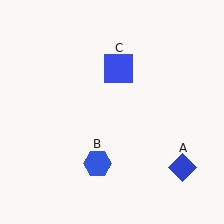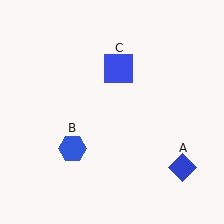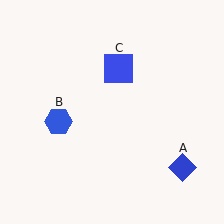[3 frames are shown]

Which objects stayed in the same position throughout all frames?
Blue diamond (object A) and blue square (object C) remained stationary.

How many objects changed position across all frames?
1 object changed position: blue hexagon (object B).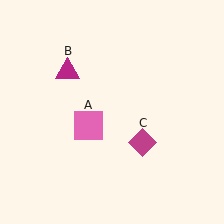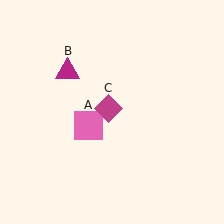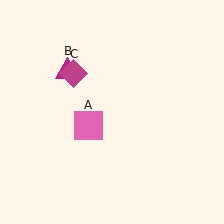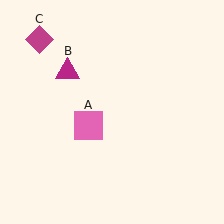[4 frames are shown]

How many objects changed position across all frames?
1 object changed position: magenta diamond (object C).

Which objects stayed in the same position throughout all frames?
Pink square (object A) and magenta triangle (object B) remained stationary.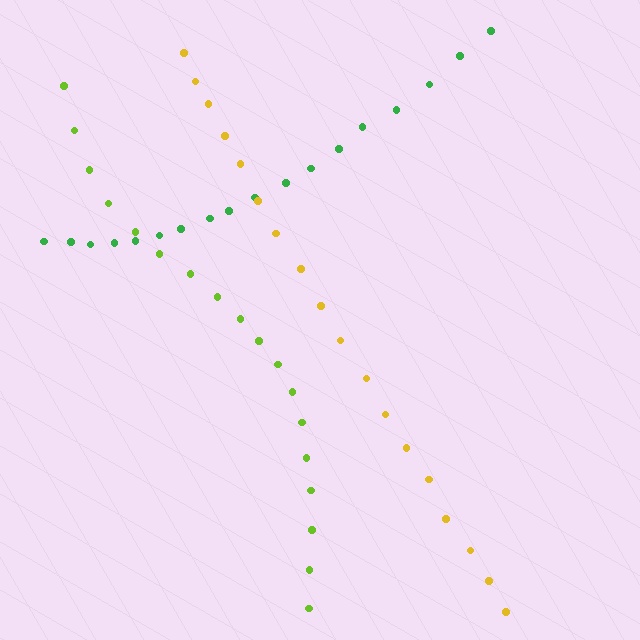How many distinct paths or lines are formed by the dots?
There are 3 distinct paths.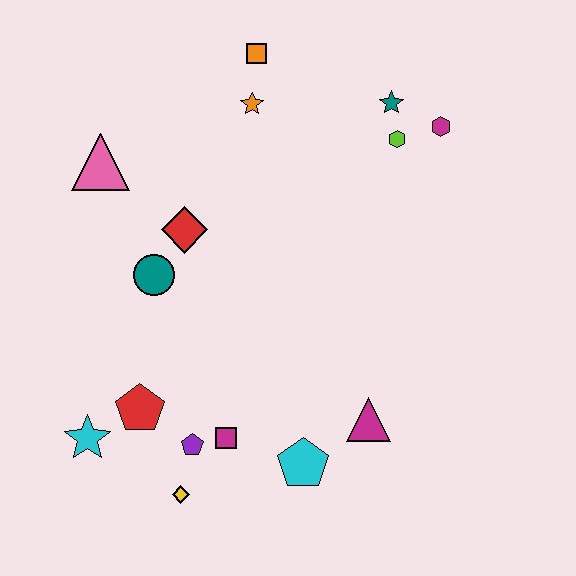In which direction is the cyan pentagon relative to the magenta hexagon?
The cyan pentagon is below the magenta hexagon.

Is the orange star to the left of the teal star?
Yes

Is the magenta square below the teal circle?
Yes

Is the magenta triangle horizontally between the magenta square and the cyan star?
No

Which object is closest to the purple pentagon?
The magenta square is closest to the purple pentagon.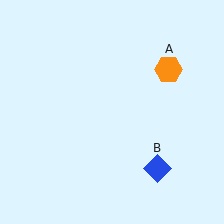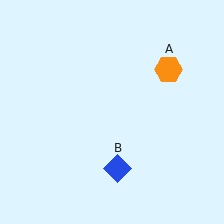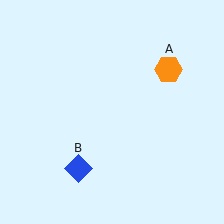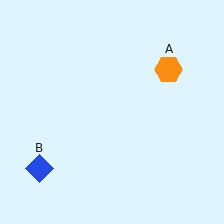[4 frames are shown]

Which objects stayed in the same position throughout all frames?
Orange hexagon (object A) remained stationary.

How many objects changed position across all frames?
1 object changed position: blue diamond (object B).